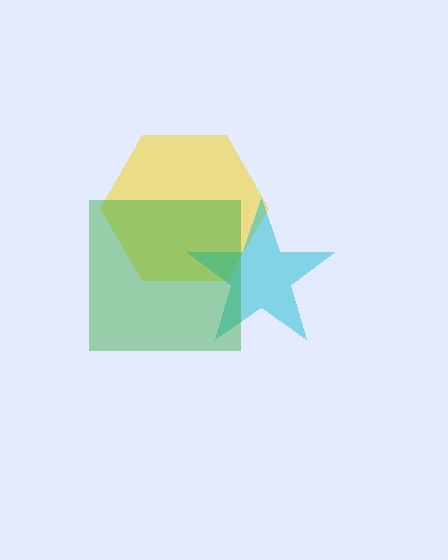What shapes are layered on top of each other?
The layered shapes are: a yellow hexagon, a cyan star, a green square.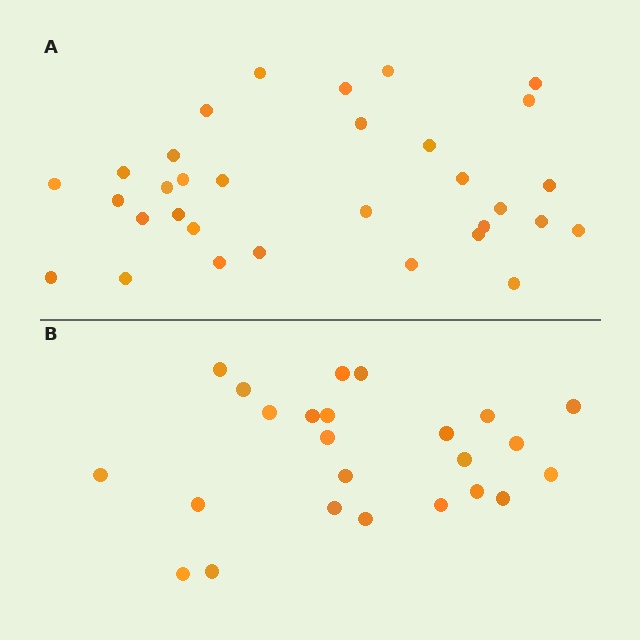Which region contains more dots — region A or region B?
Region A (the top region) has more dots.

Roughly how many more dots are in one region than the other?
Region A has roughly 8 or so more dots than region B.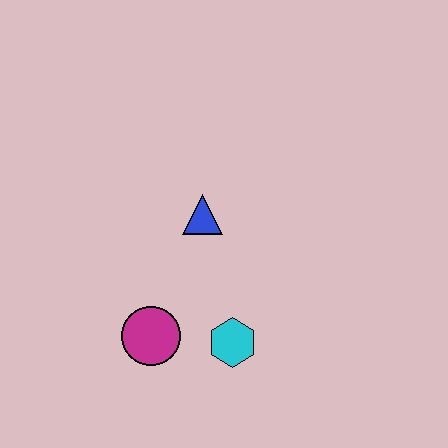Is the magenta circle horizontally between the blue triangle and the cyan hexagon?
No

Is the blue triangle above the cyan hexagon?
Yes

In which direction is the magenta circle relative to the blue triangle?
The magenta circle is below the blue triangle.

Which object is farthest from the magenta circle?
The blue triangle is farthest from the magenta circle.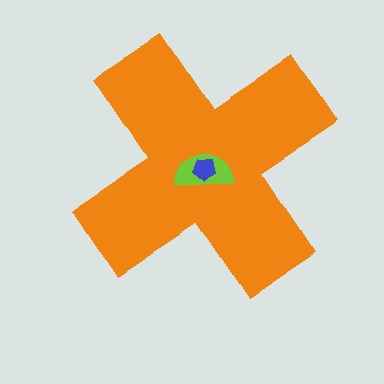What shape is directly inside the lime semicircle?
The blue pentagon.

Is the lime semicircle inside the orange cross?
Yes.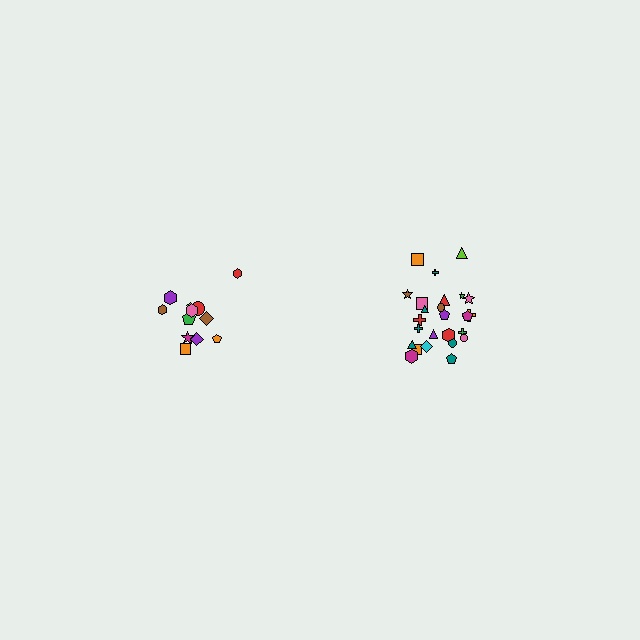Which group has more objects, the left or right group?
The right group.